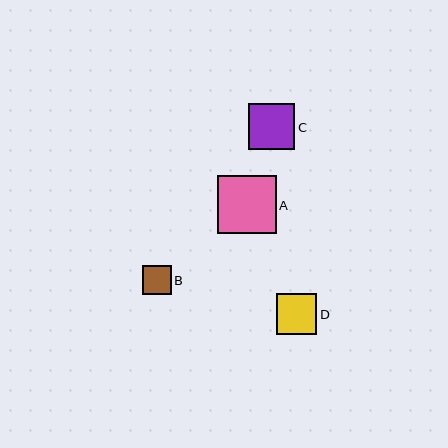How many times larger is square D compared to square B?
Square D is approximately 1.4 times the size of square B.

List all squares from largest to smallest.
From largest to smallest: A, C, D, B.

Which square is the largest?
Square A is the largest with a size of approximately 58 pixels.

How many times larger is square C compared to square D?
Square C is approximately 1.1 times the size of square D.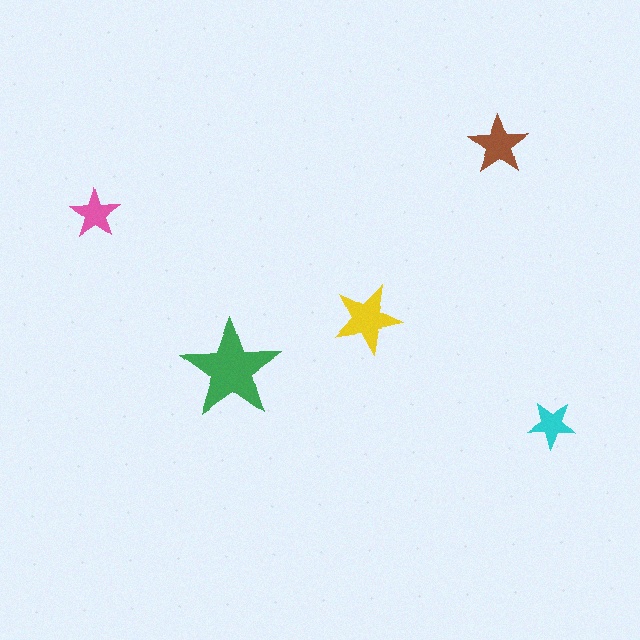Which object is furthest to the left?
The pink star is leftmost.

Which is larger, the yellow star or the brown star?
The yellow one.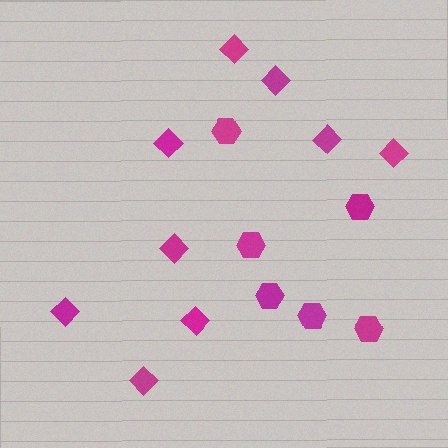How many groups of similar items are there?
There are 2 groups: one group of hexagons (6) and one group of diamonds (9).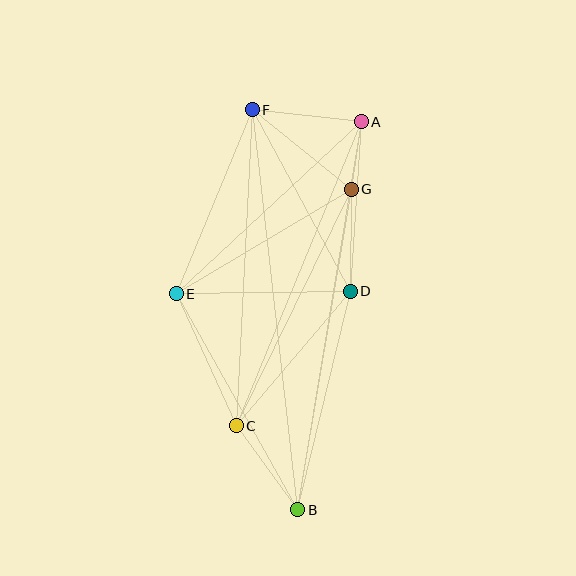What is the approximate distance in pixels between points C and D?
The distance between C and D is approximately 176 pixels.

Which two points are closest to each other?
Points A and G are closest to each other.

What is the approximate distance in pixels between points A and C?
The distance between A and C is approximately 329 pixels.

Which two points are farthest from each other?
Points B and F are farthest from each other.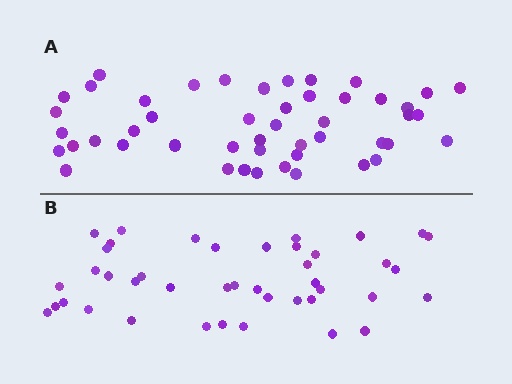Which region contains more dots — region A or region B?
Region A (the top region) has more dots.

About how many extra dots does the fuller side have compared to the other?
Region A has about 6 more dots than region B.